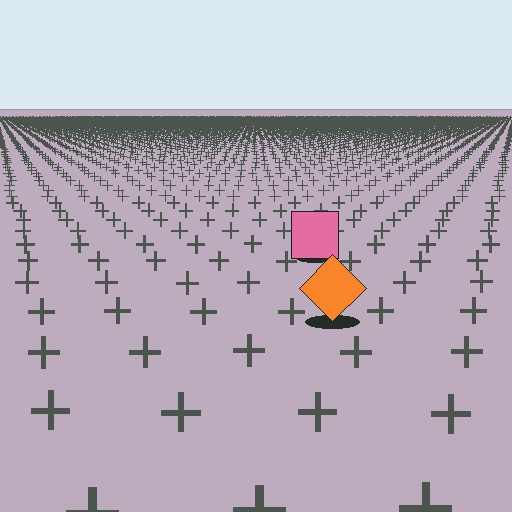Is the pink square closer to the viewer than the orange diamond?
No. The orange diamond is closer — you can tell from the texture gradient: the ground texture is coarser near it.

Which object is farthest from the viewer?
The pink square is farthest from the viewer. It appears smaller and the ground texture around it is denser.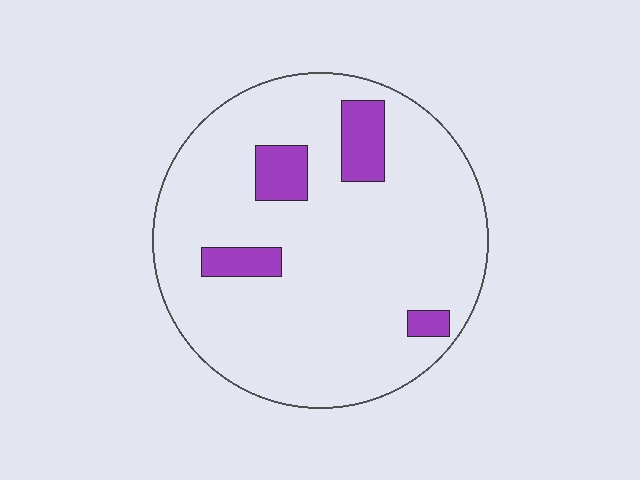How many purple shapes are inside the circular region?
4.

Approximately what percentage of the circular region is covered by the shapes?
Approximately 10%.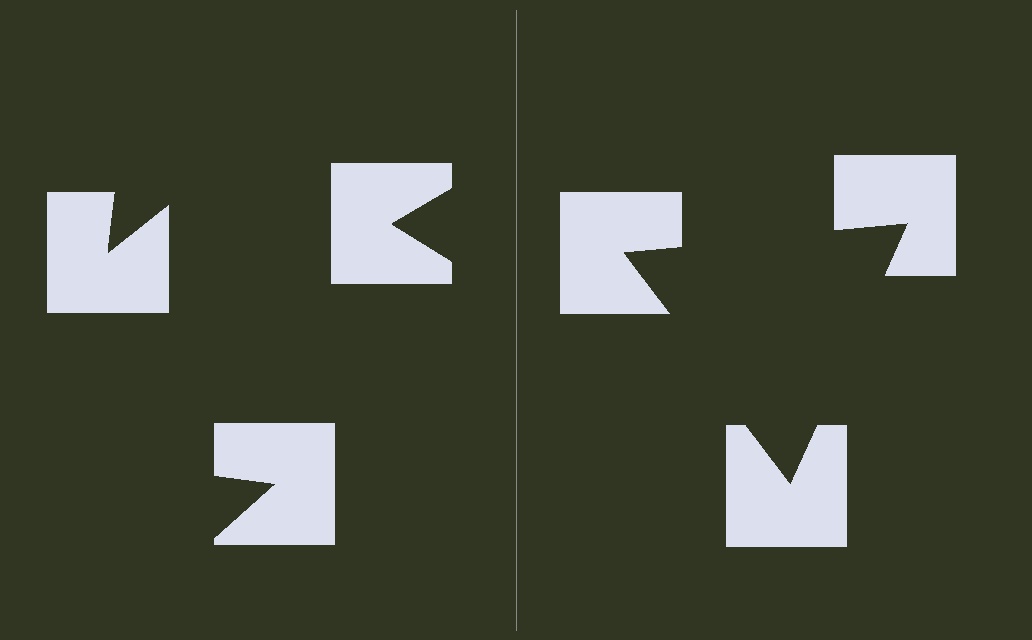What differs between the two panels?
The notched squares are positioned identically on both sides; only the wedge orientations differ. On the right they align to a triangle; on the left they are misaligned.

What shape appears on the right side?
An illusory triangle.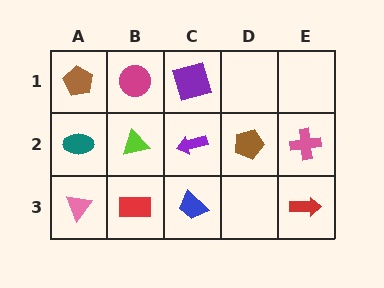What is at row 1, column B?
A magenta circle.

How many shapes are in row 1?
3 shapes.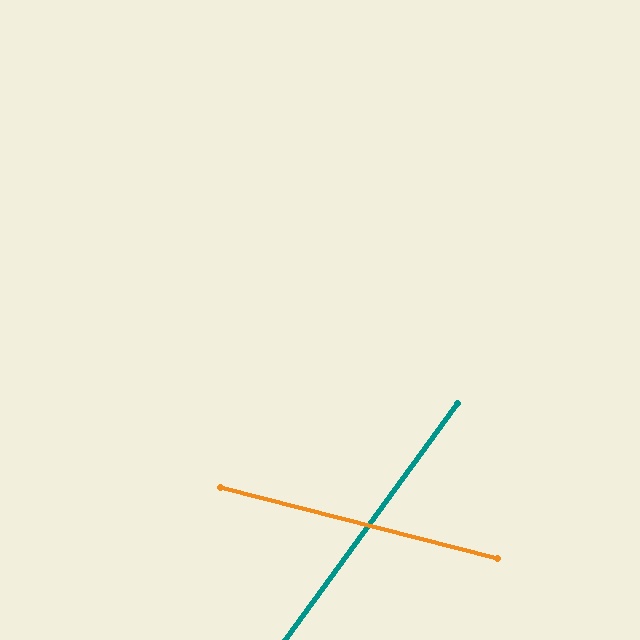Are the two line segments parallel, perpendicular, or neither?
Neither parallel nor perpendicular — they differ by about 68°.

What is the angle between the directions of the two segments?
Approximately 68 degrees.